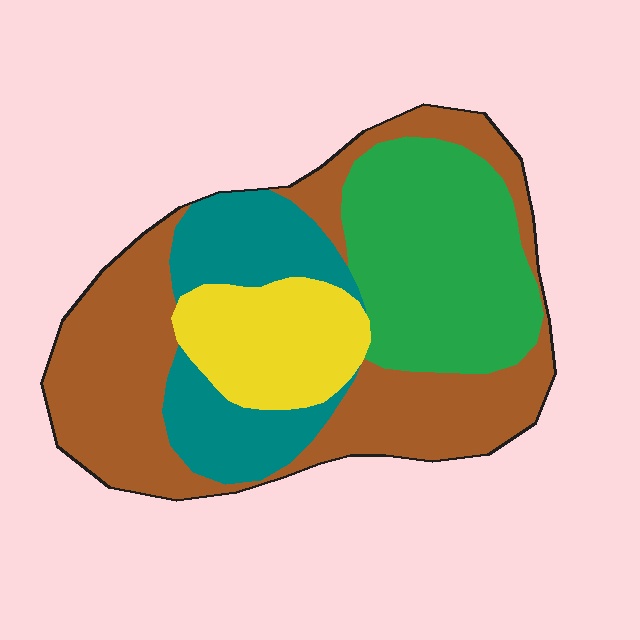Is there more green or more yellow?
Green.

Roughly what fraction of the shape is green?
Green covers around 25% of the shape.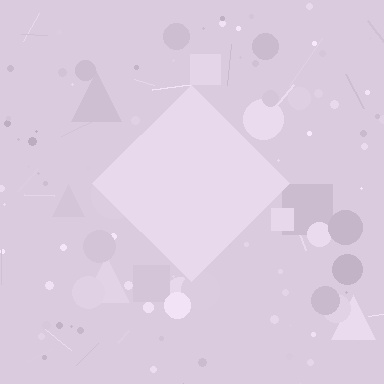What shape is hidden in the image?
A diamond is hidden in the image.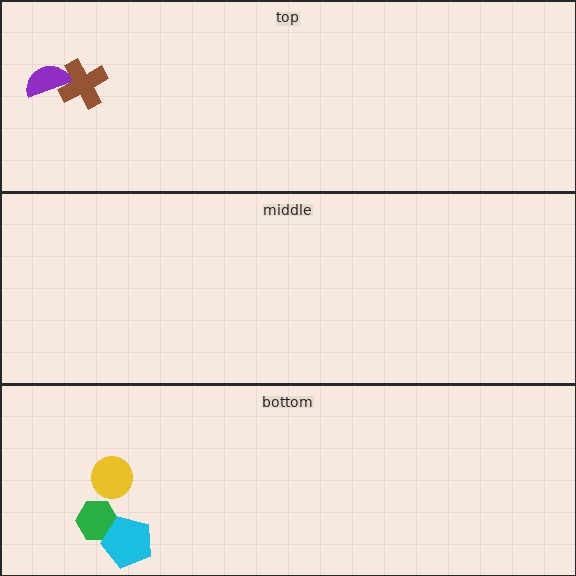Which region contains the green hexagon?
The bottom region.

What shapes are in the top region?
The brown cross, the purple semicircle.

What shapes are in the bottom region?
The green hexagon, the yellow circle, the cyan pentagon.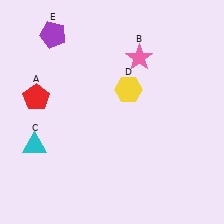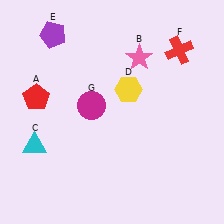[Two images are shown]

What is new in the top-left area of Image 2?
A magenta circle (G) was added in the top-left area of Image 2.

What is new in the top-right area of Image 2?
A red cross (F) was added in the top-right area of Image 2.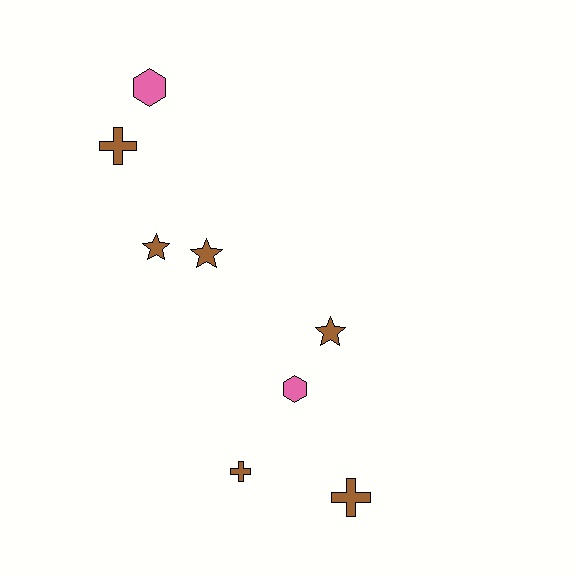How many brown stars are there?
There are 3 brown stars.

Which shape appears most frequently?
Cross, with 3 objects.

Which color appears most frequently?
Brown, with 6 objects.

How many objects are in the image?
There are 8 objects.